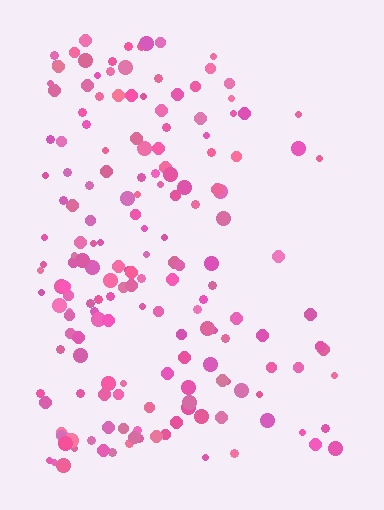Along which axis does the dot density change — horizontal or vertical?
Horizontal.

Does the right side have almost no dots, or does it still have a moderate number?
Still a moderate number, just noticeably fewer than the left.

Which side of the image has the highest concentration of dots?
The left.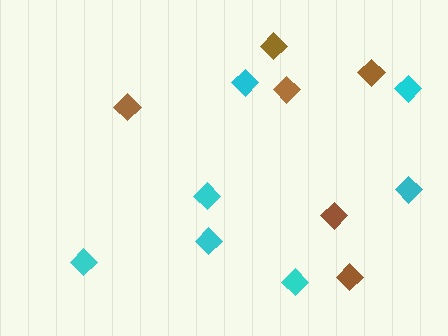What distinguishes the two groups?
There are 2 groups: one group of brown diamonds (6) and one group of cyan diamonds (7).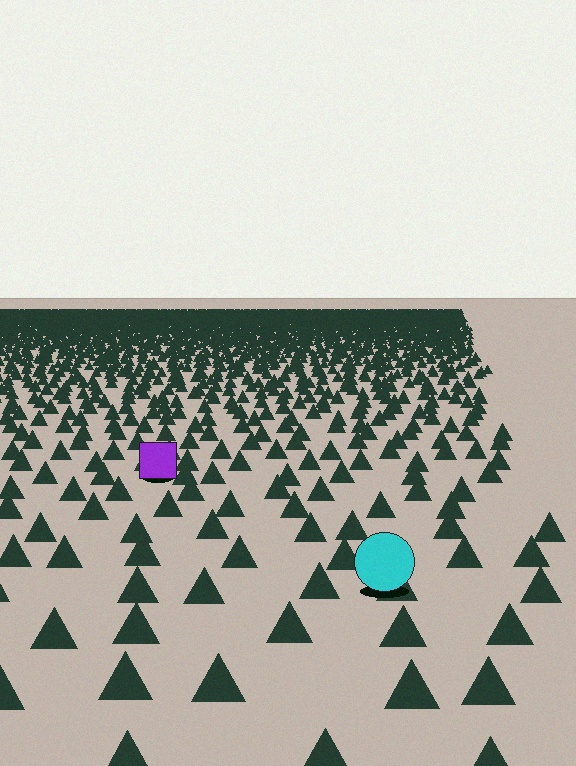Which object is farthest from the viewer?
The purple square is farthest from the viewer. It appears smaller and the ground texture around it is denser.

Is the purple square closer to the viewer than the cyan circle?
No. The cyan circle is closer — you can tell from the texture gradient: the ground texture is coarser near it.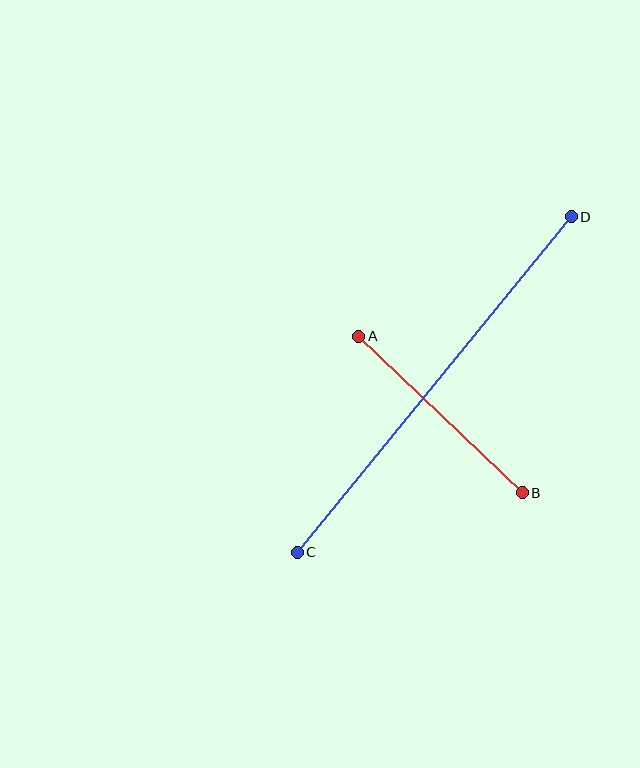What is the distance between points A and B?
The distance is approximately 226 pixels.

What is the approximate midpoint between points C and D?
The midpoint is at approximately (434, 384) pixels.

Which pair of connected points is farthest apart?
Points C and D are farthest apart.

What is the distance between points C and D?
The distance is approximately 433 pixels.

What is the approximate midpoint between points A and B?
The midpoint is at approximately (441, 414) pixels.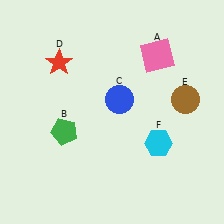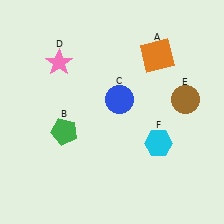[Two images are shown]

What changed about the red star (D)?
In Image 1, D is red. In Image 2, it changed to pink.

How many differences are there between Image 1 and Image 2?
There are 2 differences between the two images.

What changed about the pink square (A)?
In Image 1, A is pink. In Image 2, it changed to orange.